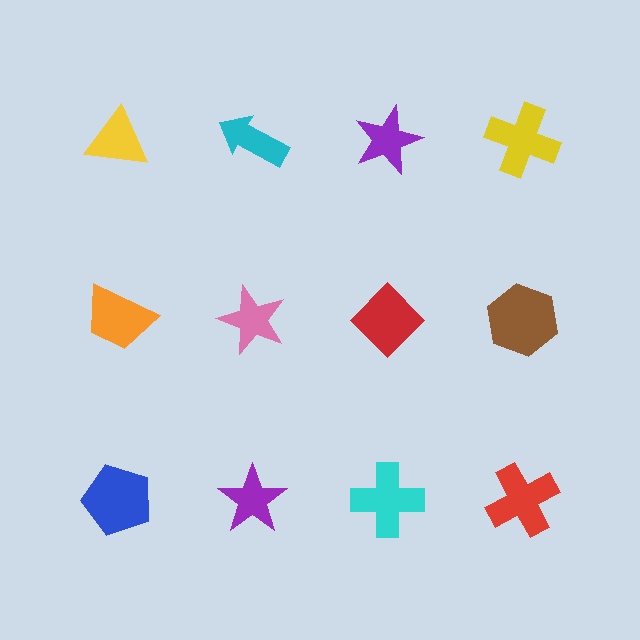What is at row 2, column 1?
An orange trapezoid.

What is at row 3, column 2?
A purple star.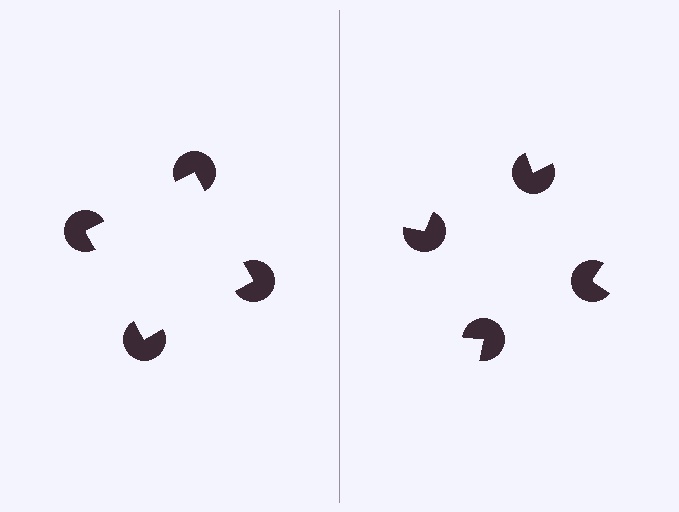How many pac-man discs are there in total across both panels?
8 — 4 on each side.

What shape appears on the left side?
An illusory square.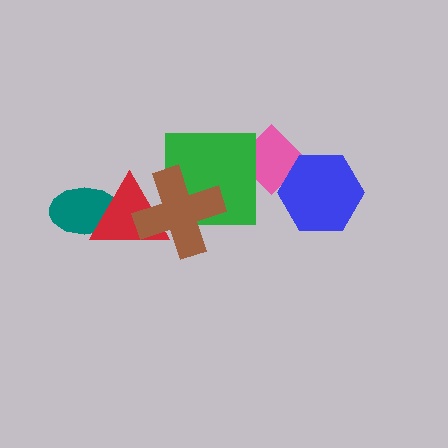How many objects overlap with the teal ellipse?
1 object overlaps with the teal ellipse.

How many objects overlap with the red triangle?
2 objects overlap with the red triangle.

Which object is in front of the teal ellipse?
The red triangle is in front of the teal ellipse.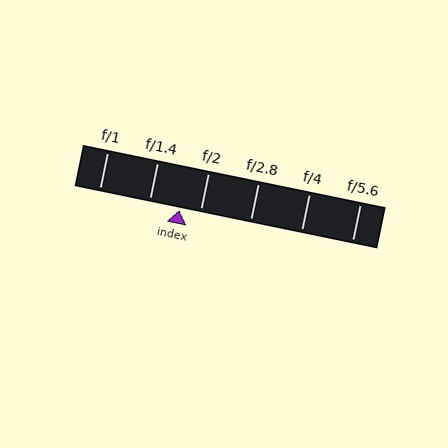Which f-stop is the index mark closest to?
The index mark is closest to f/2.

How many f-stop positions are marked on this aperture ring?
There are 6 f-stop positions marked.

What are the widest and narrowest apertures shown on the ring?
The widest aperture shown is f/1 and the narrowest is f/5.6.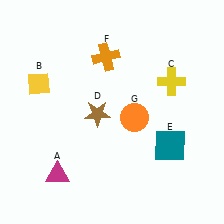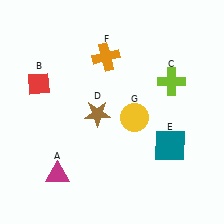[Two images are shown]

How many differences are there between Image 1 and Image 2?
There are 3 differences between the two images.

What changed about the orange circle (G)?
In Image 1, G is orange. In Image 2, it changed to yellow.